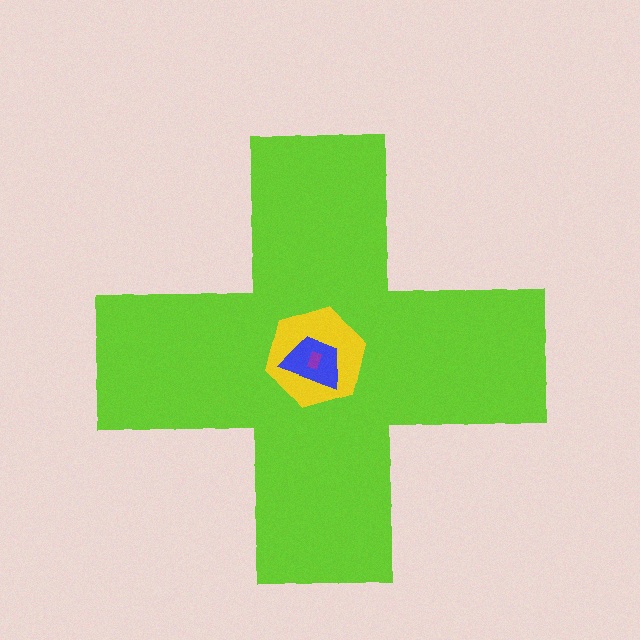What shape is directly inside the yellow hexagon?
The blue trapezoid.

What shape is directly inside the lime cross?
The yellow hexagon.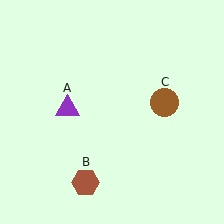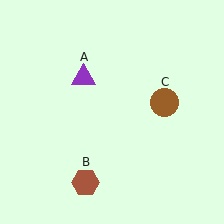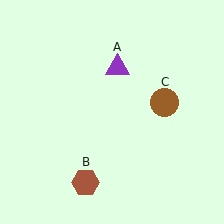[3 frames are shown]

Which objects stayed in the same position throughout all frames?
Brown hexagon (object B) and brown circle (object C) remained stationary.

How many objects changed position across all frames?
1 object changed position: purple triangle (object A).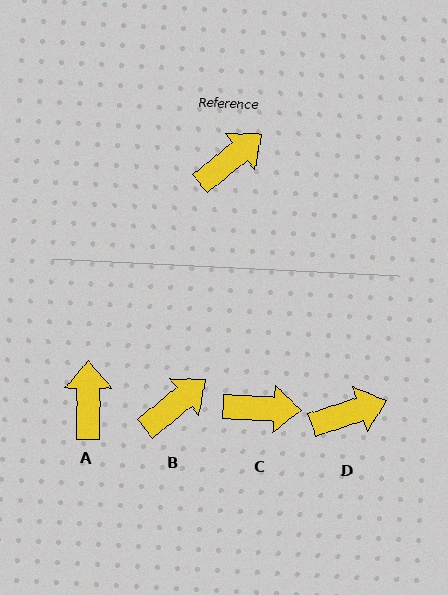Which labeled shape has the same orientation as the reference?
B.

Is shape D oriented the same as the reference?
No, it is off by about 20 degrees.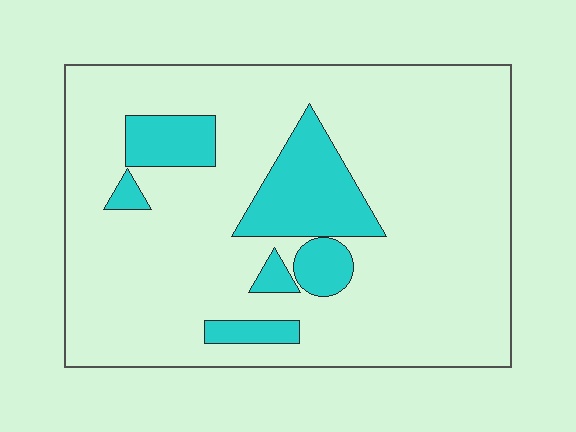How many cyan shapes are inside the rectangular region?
6.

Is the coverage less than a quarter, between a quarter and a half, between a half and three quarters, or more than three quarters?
Less than a quarter.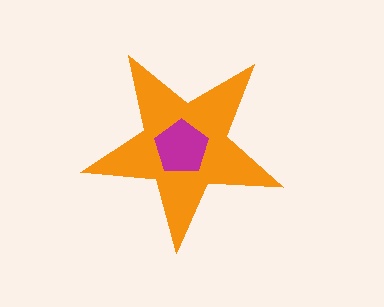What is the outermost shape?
The orange star.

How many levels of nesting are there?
2.